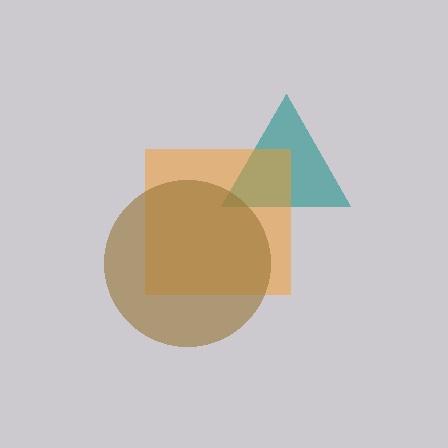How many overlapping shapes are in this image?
There are 3 overlapping shapes in the image.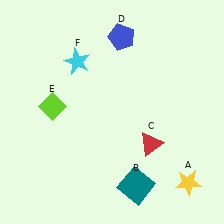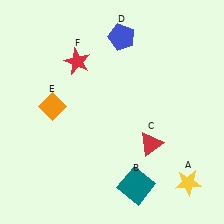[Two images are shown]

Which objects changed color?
E changed from lime to orange. F changed from cyan to red.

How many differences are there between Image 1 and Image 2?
There are 2 differences between the two images.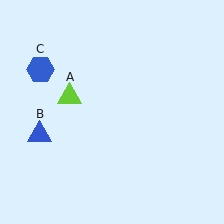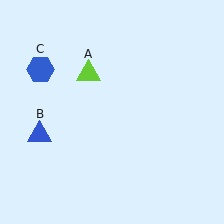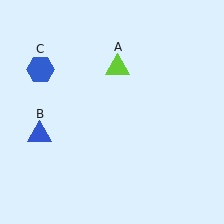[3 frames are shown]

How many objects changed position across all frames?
1 object changed position: lime triangle (object A).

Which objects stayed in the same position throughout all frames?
Blue triangle (object B) and blue hexagon (object C) remained stationary.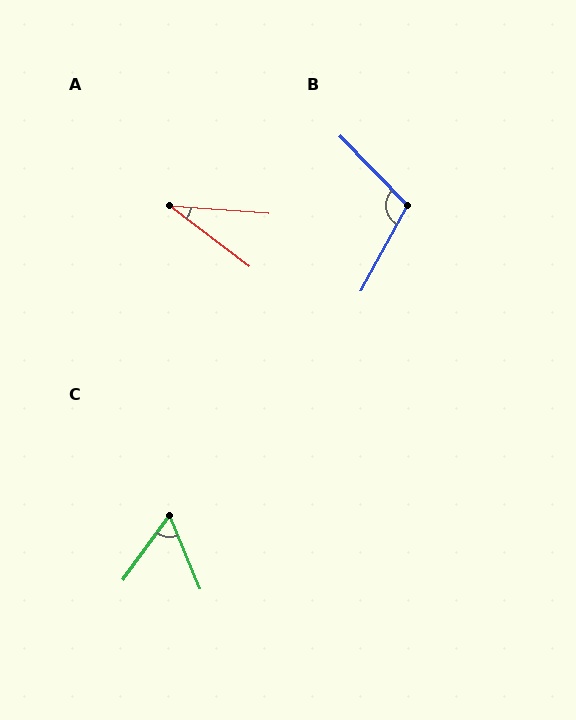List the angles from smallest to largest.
A (33°), C (58°), B (107°).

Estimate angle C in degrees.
Approximately 58 degrees.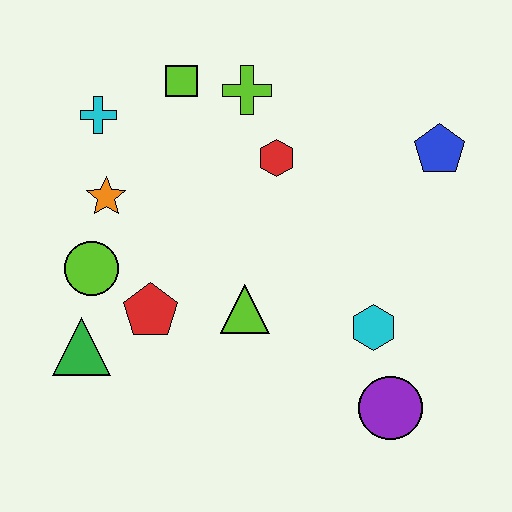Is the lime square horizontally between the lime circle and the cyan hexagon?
Yes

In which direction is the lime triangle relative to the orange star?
The lime triangle is to the right of the orange star.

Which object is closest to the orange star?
The lime circle is closest to the orange star.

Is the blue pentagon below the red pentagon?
No